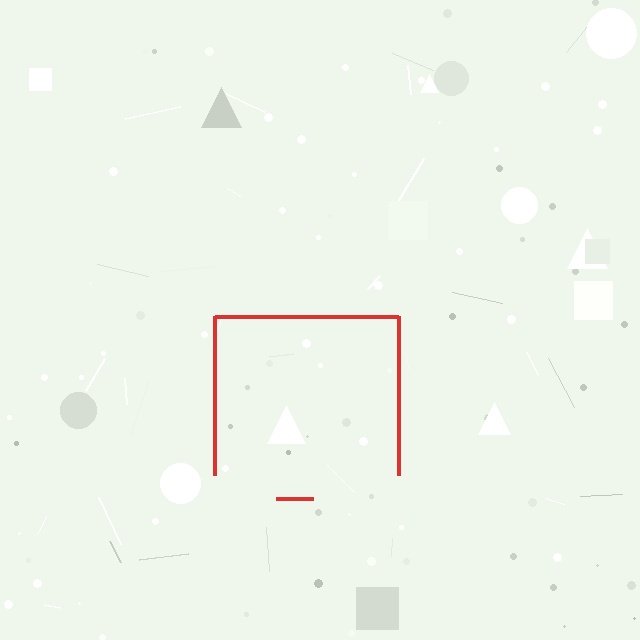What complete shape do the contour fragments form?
The contour fragments form a square.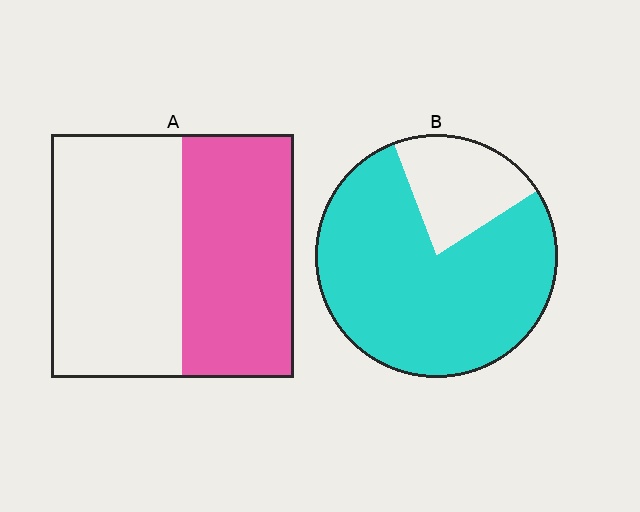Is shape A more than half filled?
Roughly half.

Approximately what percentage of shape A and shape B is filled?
A is approximately 45% and B is approximately 80%.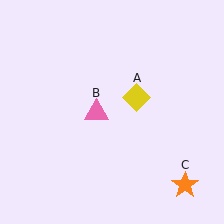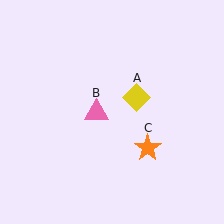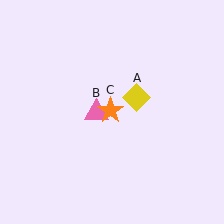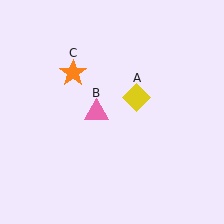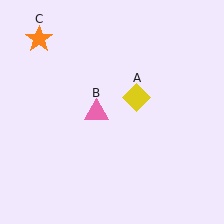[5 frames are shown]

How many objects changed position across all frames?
1 object changed position: orange star (object C).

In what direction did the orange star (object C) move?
The orange star (object C) moved up and to the left.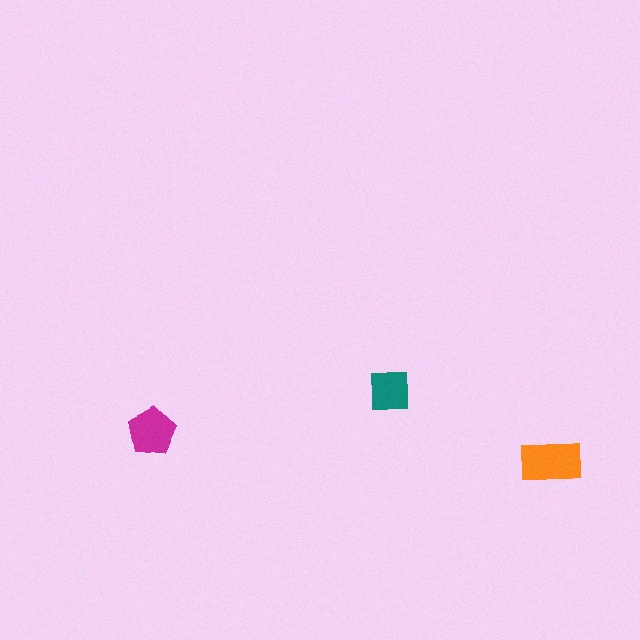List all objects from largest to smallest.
The orange rectangle, the magenta pentagon, the teal square.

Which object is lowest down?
The orange rectangle is bottommost.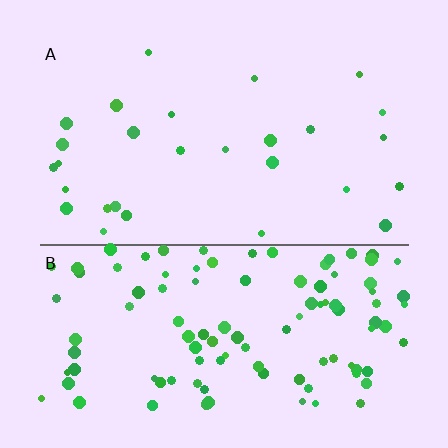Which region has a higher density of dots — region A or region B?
B (the bottom).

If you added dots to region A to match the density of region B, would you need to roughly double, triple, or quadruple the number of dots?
Approximately quadruple.